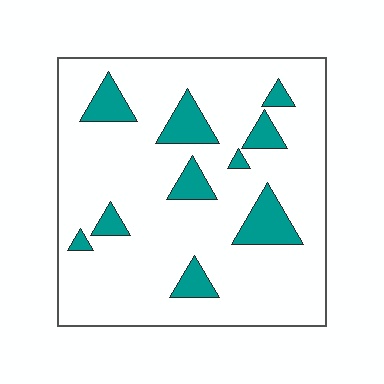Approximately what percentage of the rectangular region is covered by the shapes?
Approximately 15%.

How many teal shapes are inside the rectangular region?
10.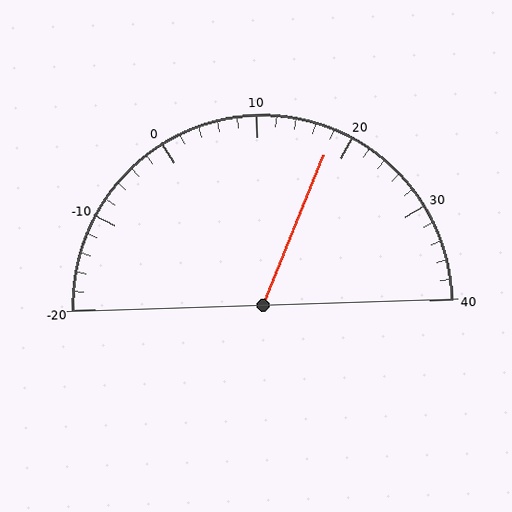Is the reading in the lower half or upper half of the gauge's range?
The reading is in the upper half of the range (-20 to 40).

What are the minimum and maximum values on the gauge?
The gauge ranges from -20 to 40.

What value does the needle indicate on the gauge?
The needle indicates approximately 18.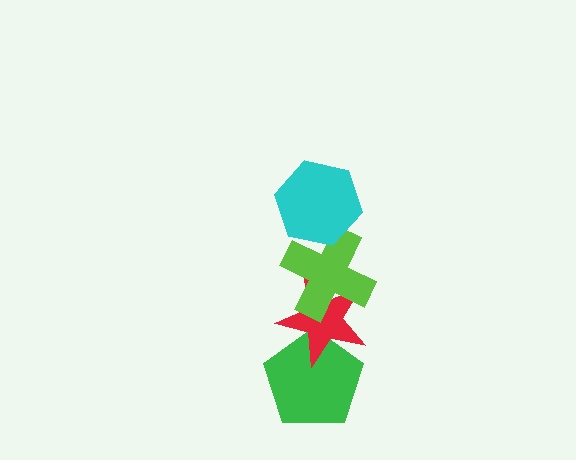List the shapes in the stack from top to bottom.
From top to bottom: the cyan hexagon, the lime cross, the red star, the green pentagon.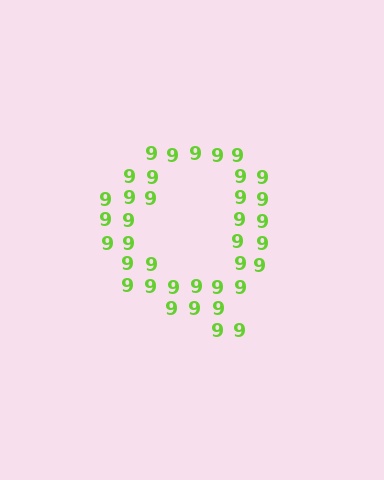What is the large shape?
The large shape is the letter Q.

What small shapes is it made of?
It is made of small digit 9's.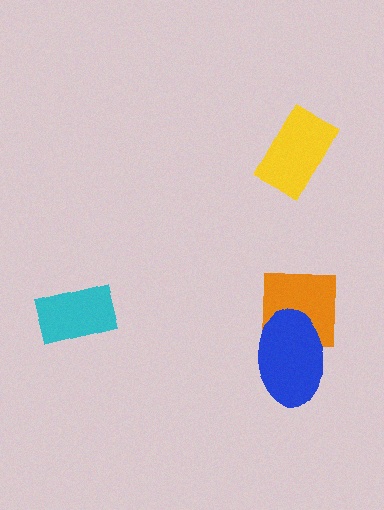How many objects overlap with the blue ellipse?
1 object overlaps with the blue ellipse.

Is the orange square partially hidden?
Yes, it is partially covered by another shape.